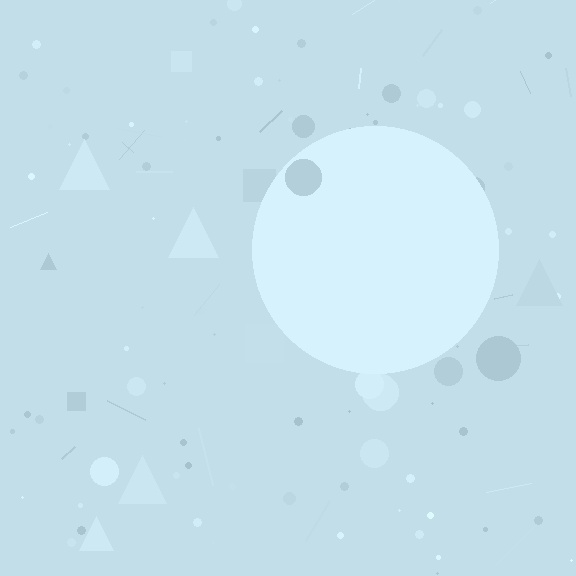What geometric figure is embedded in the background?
A circle is embedded in the background.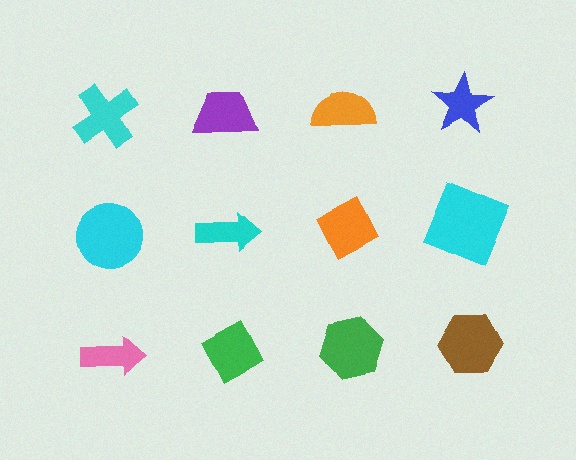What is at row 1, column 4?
A blue star.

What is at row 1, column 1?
A cyan cross.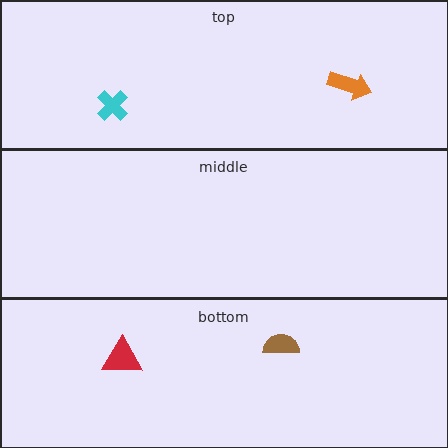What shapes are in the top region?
The orange arrow, the cyan cross.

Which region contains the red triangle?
The bottom region.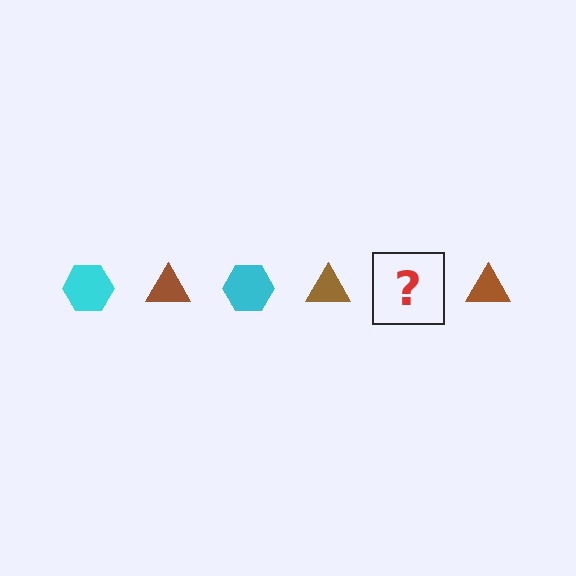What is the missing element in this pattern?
The missing element is a cyan hexagon.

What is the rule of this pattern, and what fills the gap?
The rule is that the pattern alternates between cyan hexagon and brown triangle. The gap should be filled with a cyan hexagon.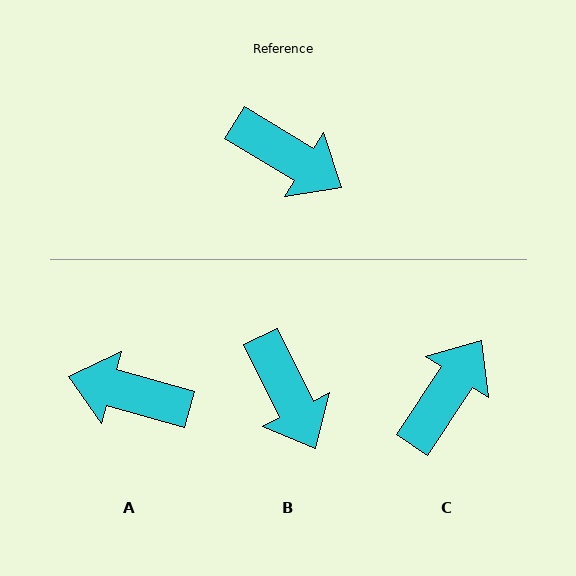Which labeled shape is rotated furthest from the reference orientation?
A, about 164 degrees away.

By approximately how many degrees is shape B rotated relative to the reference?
Approximately 32 degrees clockwise.